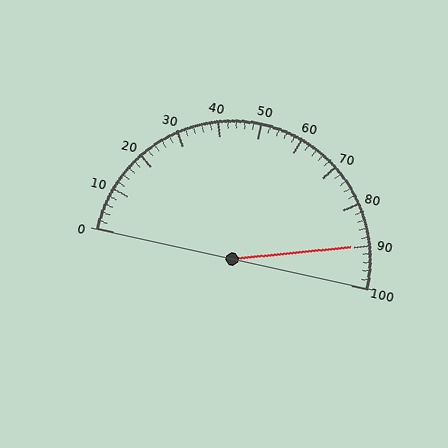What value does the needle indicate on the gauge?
The needle indicates approximately 90.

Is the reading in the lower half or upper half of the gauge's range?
The reading is in the upper half of the range (0 to 100).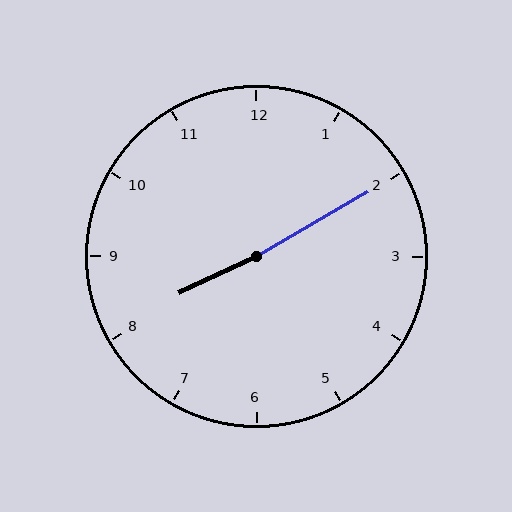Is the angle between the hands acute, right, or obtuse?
It is obtuse.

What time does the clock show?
8:10.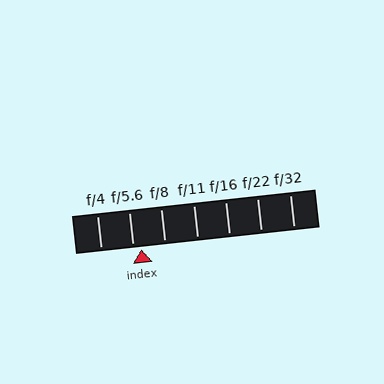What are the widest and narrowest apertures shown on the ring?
The widest aperture shown is f/4 and the narrowest is f/32.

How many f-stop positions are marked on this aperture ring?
There are 7 f-stop positions marked.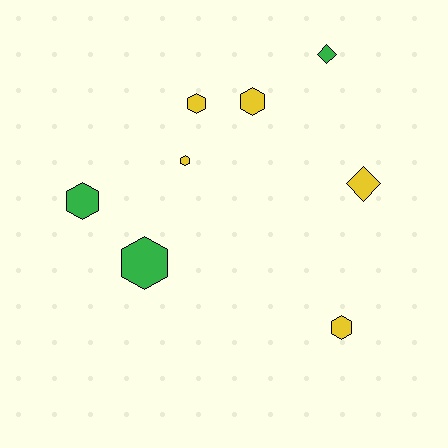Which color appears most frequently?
Yellow, with 5 objects.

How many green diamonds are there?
There is 1 green diamond.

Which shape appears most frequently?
Hexagon, with 6 objects.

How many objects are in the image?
There are 8 objects.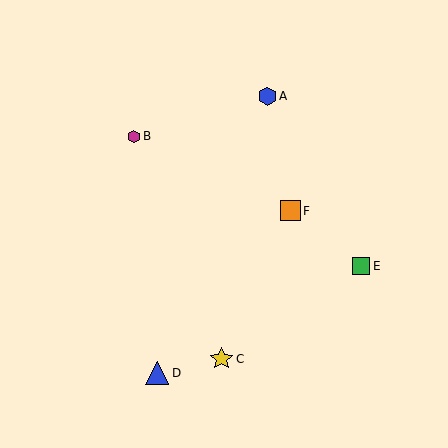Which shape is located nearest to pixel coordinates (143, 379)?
The blue triangle (labeled D) at (157, 373) is nearest to that location.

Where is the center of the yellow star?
The center of the yellow star is at (222, 359).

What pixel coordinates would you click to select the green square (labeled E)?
Click at (361, 266) to select the green square E.